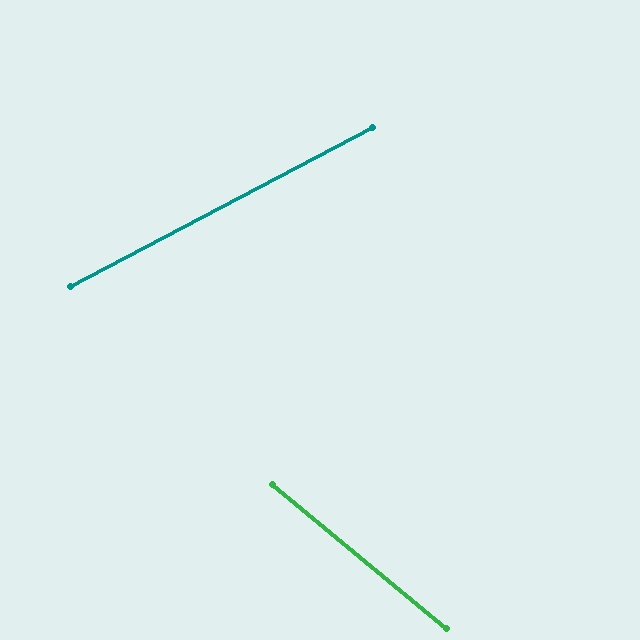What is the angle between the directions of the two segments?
Approximately 67 degrees.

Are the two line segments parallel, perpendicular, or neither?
Neither parallel nor perpendicular — they differ by about 67°.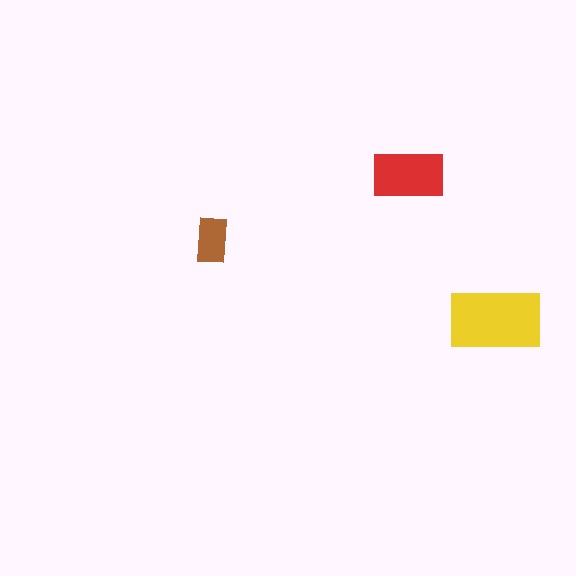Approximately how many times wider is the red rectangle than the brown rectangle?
About 1.5 times wider.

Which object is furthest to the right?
The yellow rectangle is rightmost.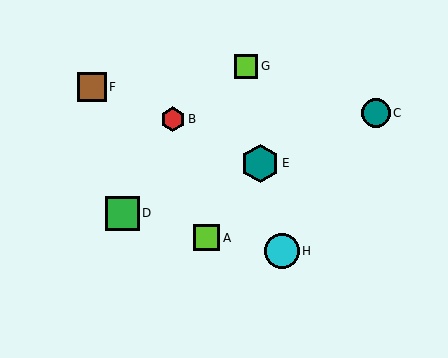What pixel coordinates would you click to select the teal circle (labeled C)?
Click at (376, 113) to select the teal circle C.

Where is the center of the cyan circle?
The center of the cyan circle is at (282, 251).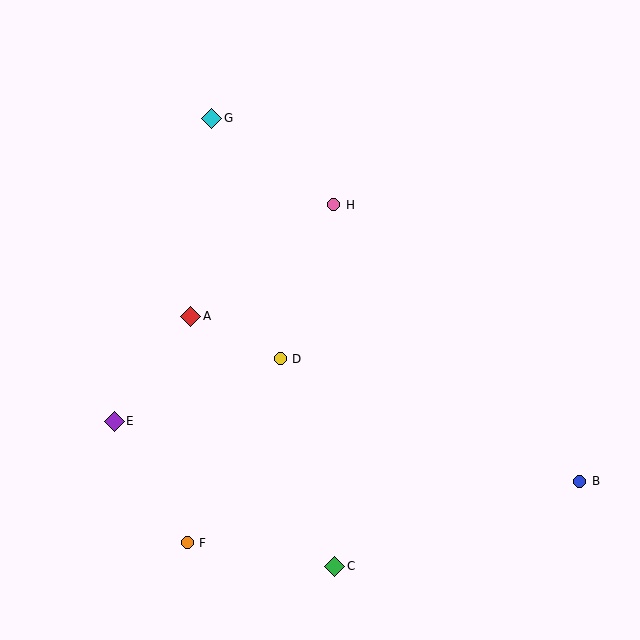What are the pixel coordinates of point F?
Point F is at (187, 543).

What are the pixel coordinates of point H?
Point H is at (334, 205).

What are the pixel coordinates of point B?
Point B is at (580, 481).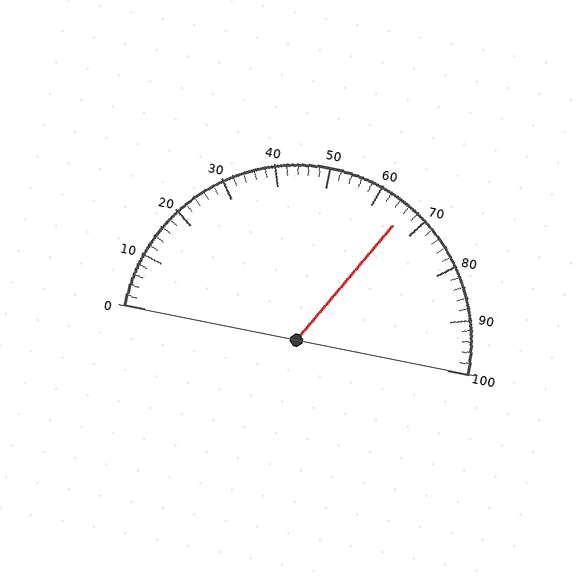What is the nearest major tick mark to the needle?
The nearest major tick mark is 70.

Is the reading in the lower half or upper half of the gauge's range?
The reading is in the upper half of the range (0 to 100).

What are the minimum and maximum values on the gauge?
The gauge ranges from 0 to 100.